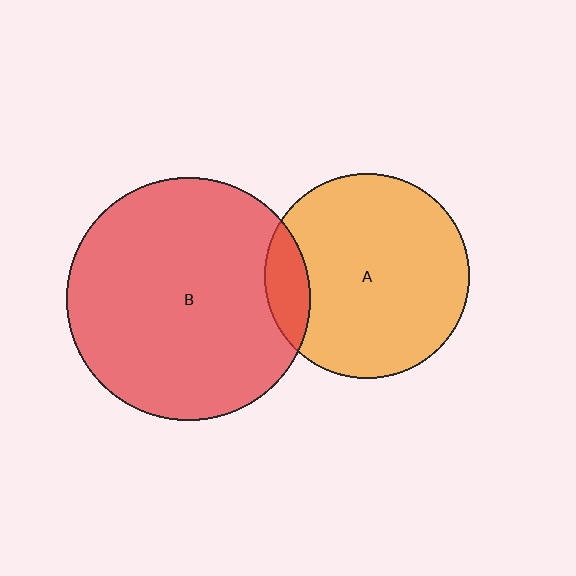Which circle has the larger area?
Circle B (red).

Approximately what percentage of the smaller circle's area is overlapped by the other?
Approximately 10%.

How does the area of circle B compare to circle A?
Approximately 1.4 times.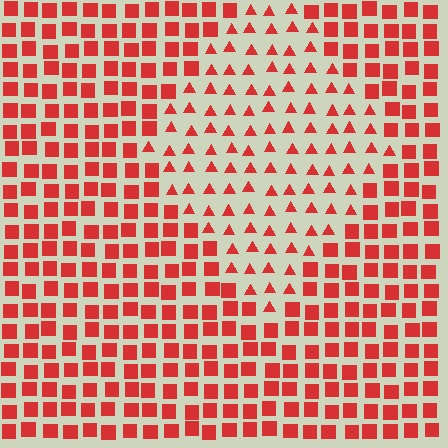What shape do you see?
I see a diamond.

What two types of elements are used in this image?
The image uses triangles inside the diamond region and squares outside it.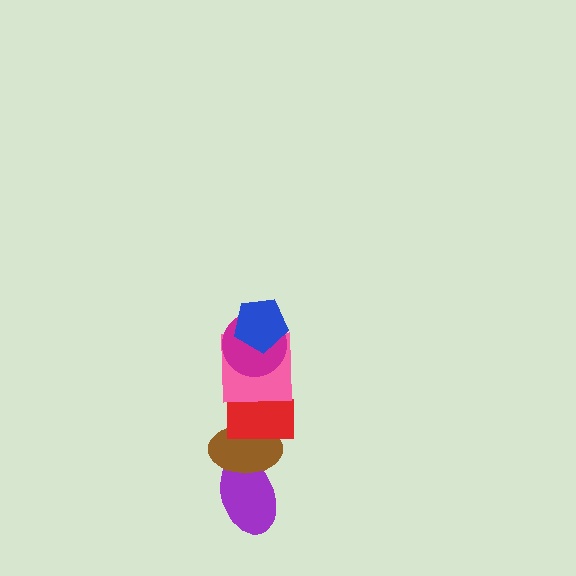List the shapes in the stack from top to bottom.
From top to bottom: the blue pentagon, the magenta circle, the pink square, the red rectangle, the brown ellipse, the purple ellipse.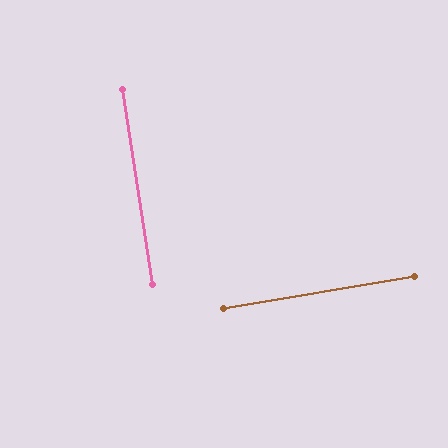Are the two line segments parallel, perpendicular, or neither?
Perpendicular — they meet at approximately 89°.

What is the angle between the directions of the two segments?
Approximately 89 degrees.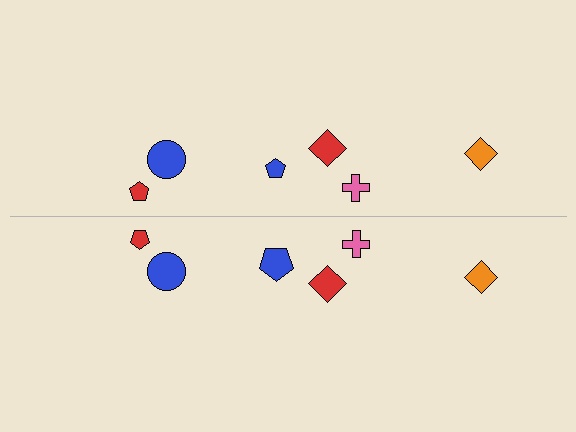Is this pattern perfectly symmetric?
No, the pattern is not perfectly symmetric. The blue pentagon on the bottom side has a different size than its mirror counterpart.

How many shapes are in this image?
There are 12 shapes in this image.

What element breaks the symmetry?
The blue pentagon on the bottom side has a different size than its mirror counterpart.